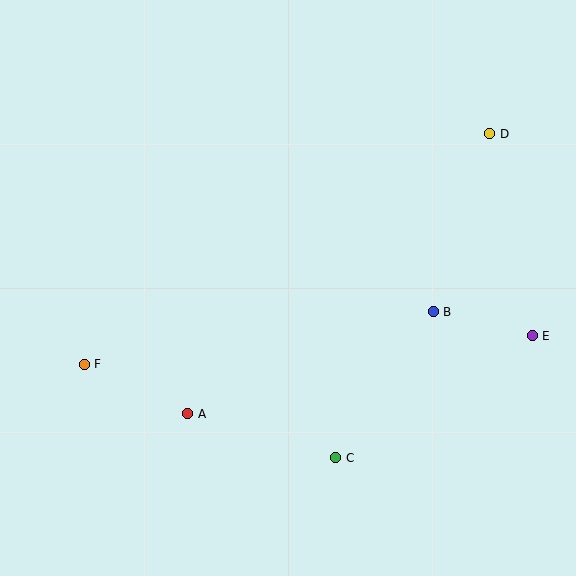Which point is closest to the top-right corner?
Point D is closest to the top-right corner.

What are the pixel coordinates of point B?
Point B is at (433, 312).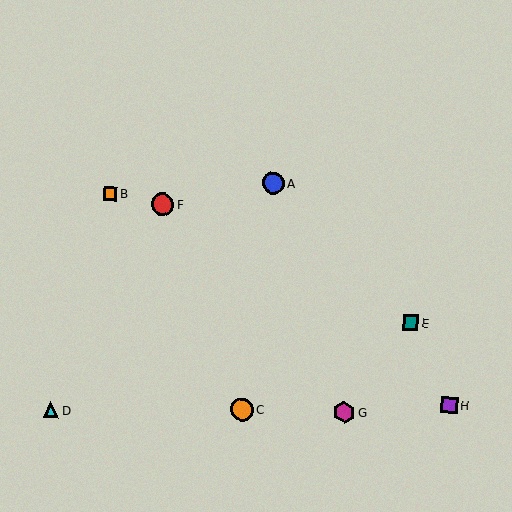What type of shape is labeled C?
Shape C is an orange circle.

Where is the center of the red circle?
The center of the red circle is at (162, 204).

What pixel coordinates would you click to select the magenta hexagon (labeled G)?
Click at (344, 412) to select the magenta hexagon G.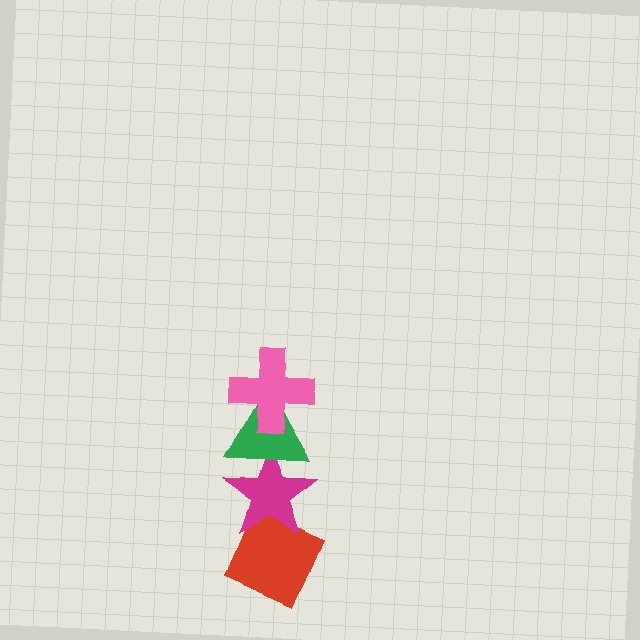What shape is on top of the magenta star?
The green triangle is on top of the magenta star.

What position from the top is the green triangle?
The green triangle is 2nd from the top.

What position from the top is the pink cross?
The pink cross is 1st from the top.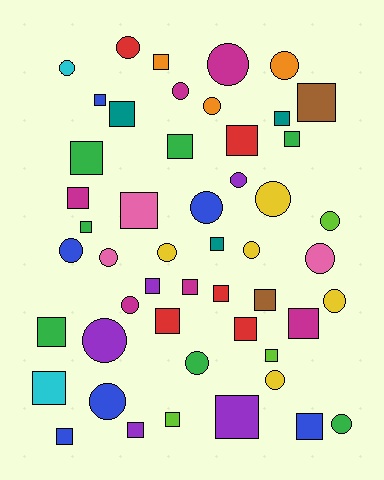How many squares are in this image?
There are 28 squares.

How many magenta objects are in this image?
There are 6 magenta objects.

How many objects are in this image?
There are 50 objects.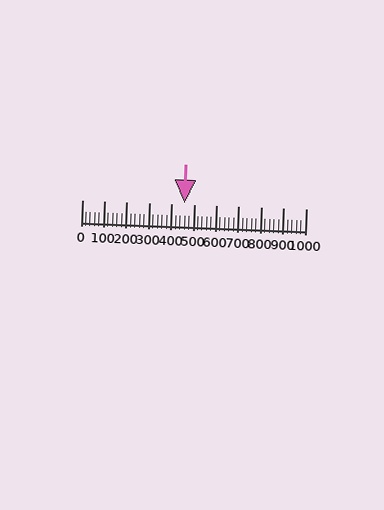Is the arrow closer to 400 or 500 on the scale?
The arrow is closer to 500.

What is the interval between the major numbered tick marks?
The major tick marks are spaced 100 units apart.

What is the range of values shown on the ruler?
The ruler shows values from 0 to 1000.